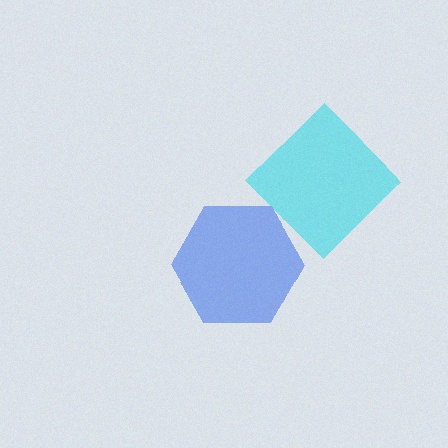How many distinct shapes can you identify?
There are 2 distinct shapes: a blue hexagon, a cyan diamond.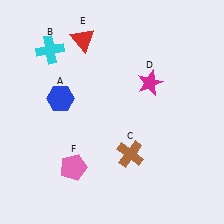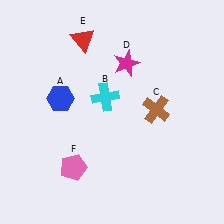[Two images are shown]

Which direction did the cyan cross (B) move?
The cyan cross (B) moved right.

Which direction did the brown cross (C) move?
The brown cross (C) moved up.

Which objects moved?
The objects that moved are: the cyan cross (B), the brown cross (C), the magenta star (D).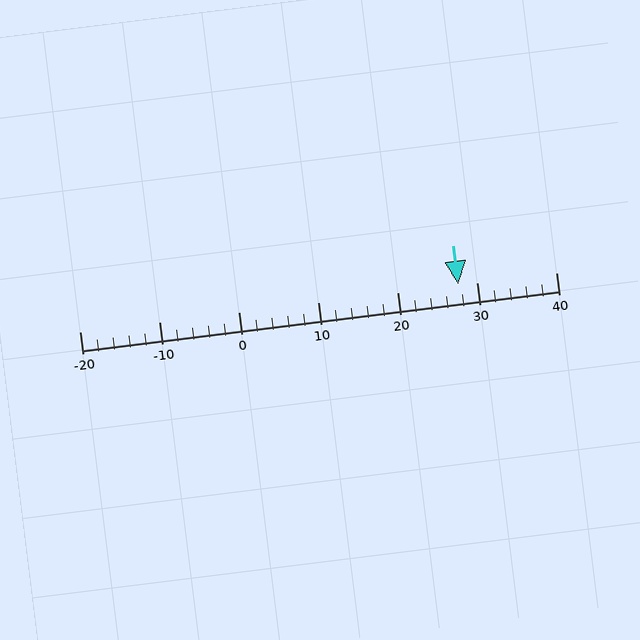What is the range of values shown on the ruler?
The ruler shows values from -20 to 40.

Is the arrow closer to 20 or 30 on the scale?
The arrow is closer to 30.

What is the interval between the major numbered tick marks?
The major tick marks are spaced 10 units apart.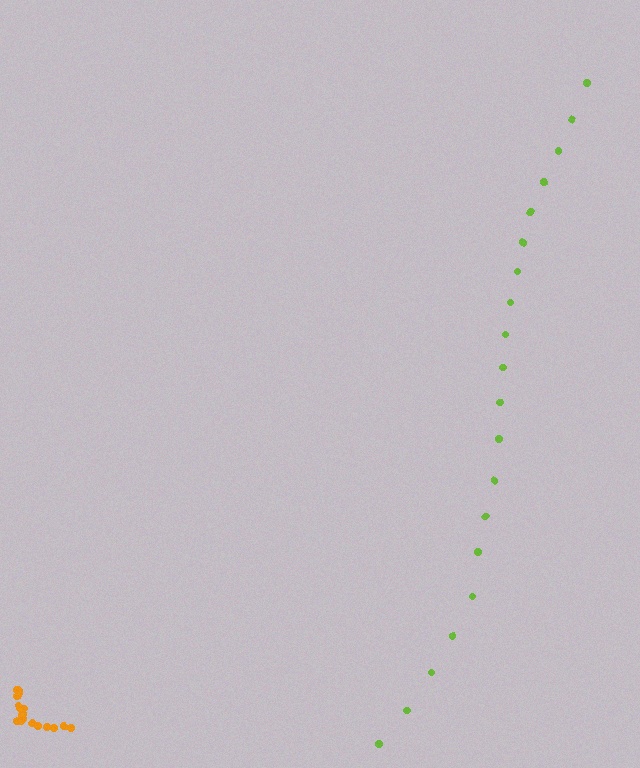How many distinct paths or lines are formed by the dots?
There are 2 distinct paths.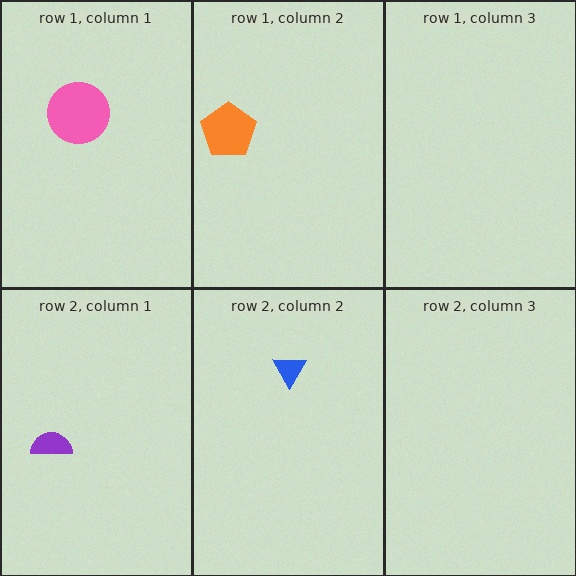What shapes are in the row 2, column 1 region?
The purple semicircle.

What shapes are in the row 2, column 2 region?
The blue triangle.